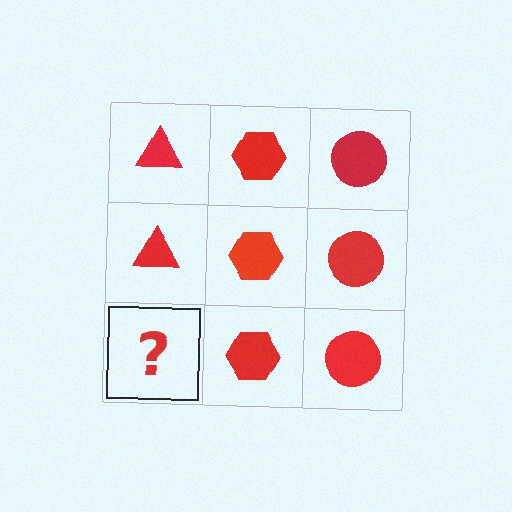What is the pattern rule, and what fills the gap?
The rule is that each column has a consistent shape. The gap should be filled with a red triangle.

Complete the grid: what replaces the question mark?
The question mark should be replaced with a red triangle.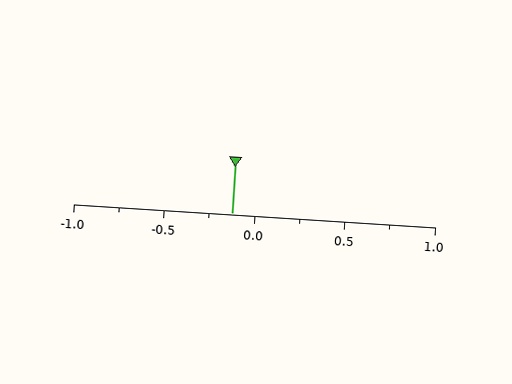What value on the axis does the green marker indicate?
The marker indicates approximately -0.12.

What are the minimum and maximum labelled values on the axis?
The axis runs from -1.0 to 1.0.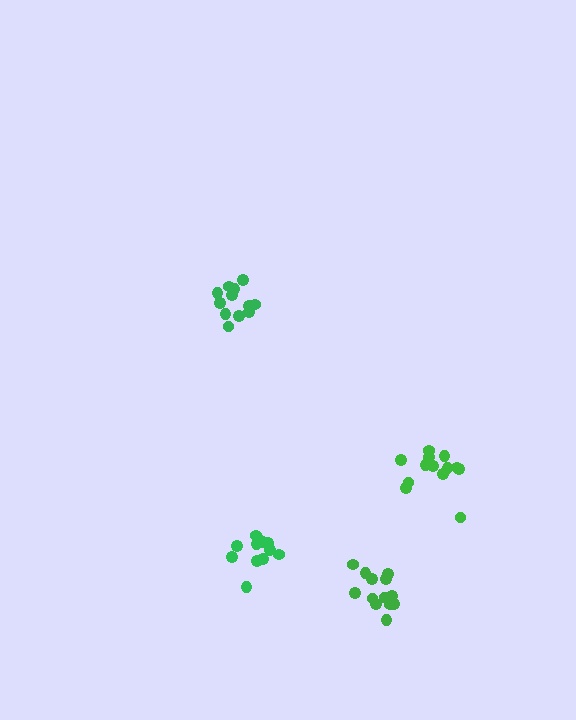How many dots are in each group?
Group 1: 12 dots, Group 2: 13 dots, Group 3: 12 dots, Group 4: 13 dots (50 total).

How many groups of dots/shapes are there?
There are 4 groups.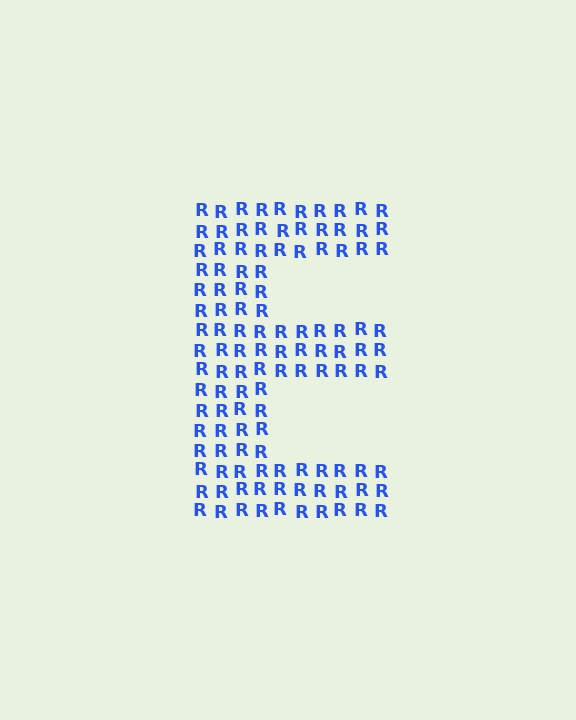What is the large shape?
The large shape is the letter E.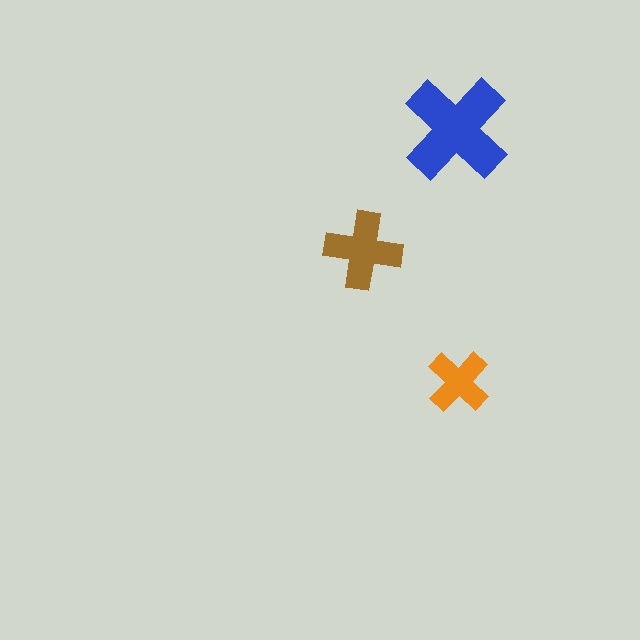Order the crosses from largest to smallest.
the blue one, the brown one, the orange one.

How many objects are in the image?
There are 3 objects in the image.